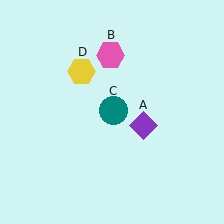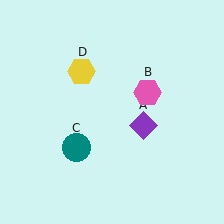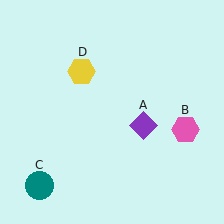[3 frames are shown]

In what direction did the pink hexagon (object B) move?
The pink hexagon (object B) moved down and to the right.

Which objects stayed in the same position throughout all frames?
Purple diamond (object A) and yellow hexagon (object D) remained stationary.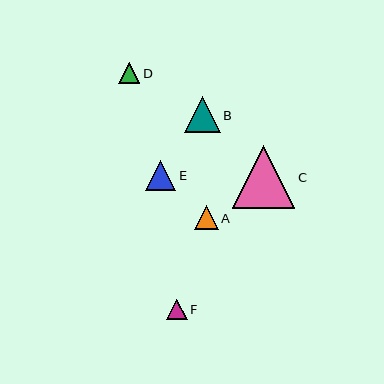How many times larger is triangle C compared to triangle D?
Triangle C is approximately 2.9 times the size of triangle D.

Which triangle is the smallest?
Triangle F is the smallest with a size of approximately 21 pixels.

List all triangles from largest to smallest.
From largest to smallest: C, B, E, A, D, F.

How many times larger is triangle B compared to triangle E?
Triangle B is approximately 1.2 times the size of triangle E.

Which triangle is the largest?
Triangle C is the largest with a size of approximately 63 pixels.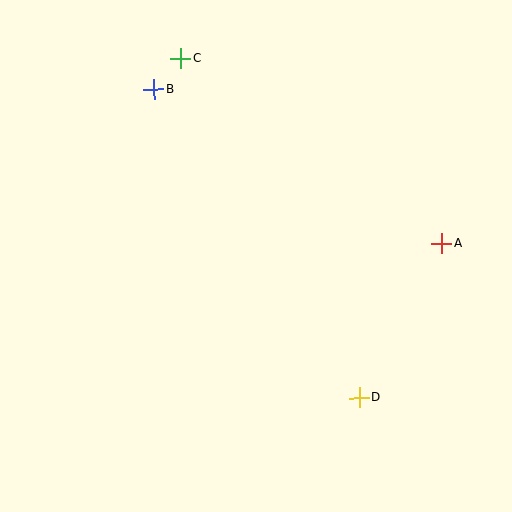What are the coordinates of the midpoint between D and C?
The midpoint between D and C is at (270, 228).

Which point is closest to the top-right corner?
Point A is closest to the top-right corner.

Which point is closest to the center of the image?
Point D at (359, 398) is closest to the center.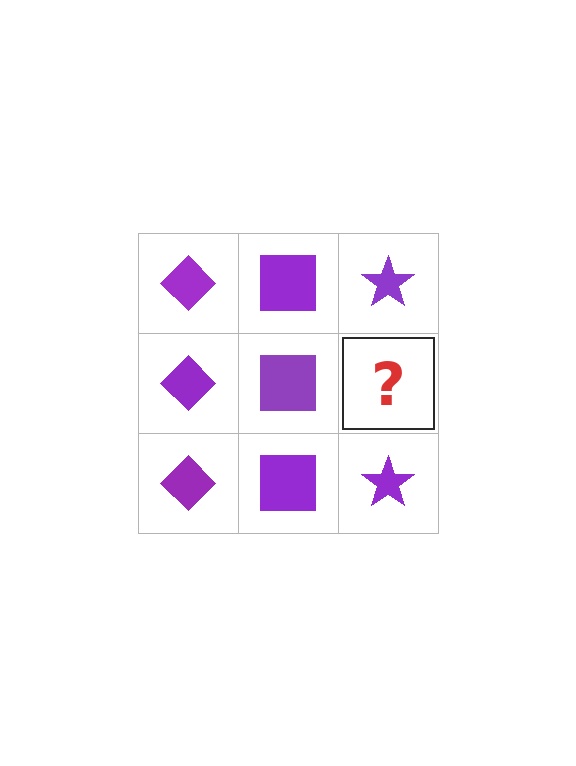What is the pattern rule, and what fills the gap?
The rule is that each column has a consistent shape. The gap should be filled with a purple star.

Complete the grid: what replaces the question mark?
The question mark should be replaced with a purple star.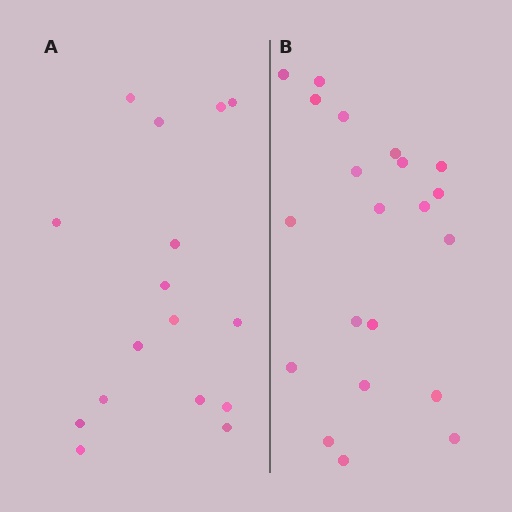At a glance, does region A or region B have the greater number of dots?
Region B (the right region) has more dots.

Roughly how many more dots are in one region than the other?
Region B has about 5 more dots than region A.